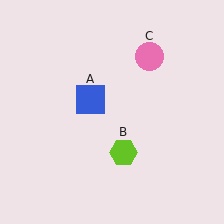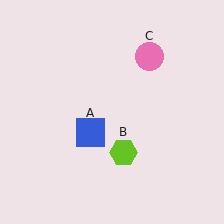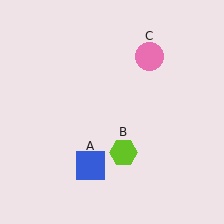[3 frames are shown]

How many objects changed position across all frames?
1 object changed position: blue square (object A).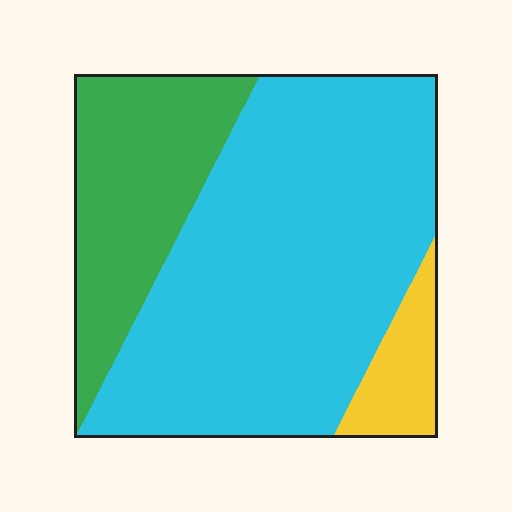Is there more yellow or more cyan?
Cyan.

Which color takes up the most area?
Cyan, at roughly 65%.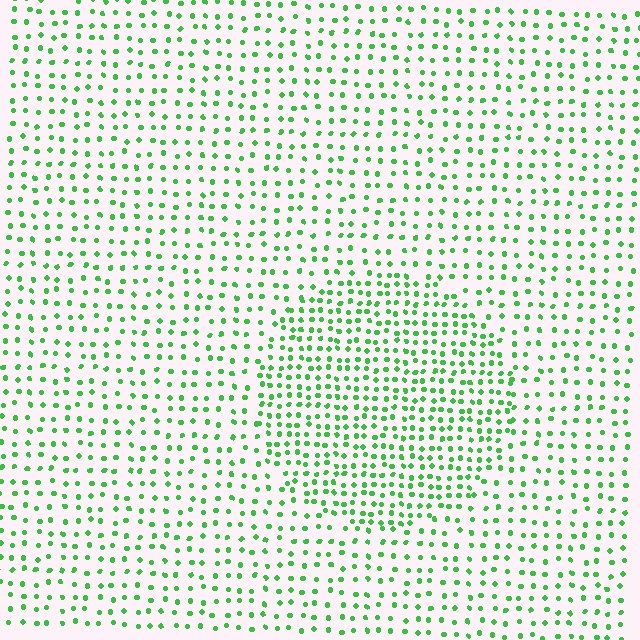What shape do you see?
I see a circle.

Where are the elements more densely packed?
The elements are more densely packed inside the circle boundary.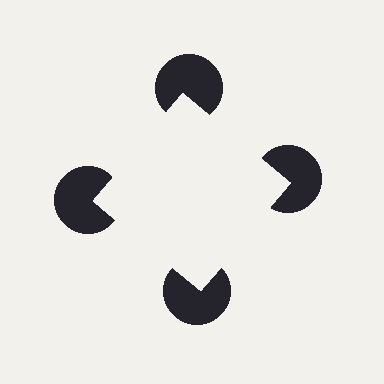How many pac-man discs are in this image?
There are 4 — one at each vertex of the illusory square.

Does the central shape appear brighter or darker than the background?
It typically appears slightly brighter than the background, even though no actual brightness change is drawn.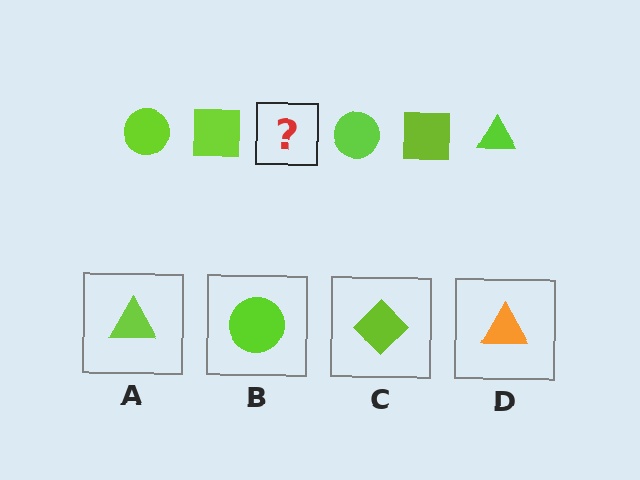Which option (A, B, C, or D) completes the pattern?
A.